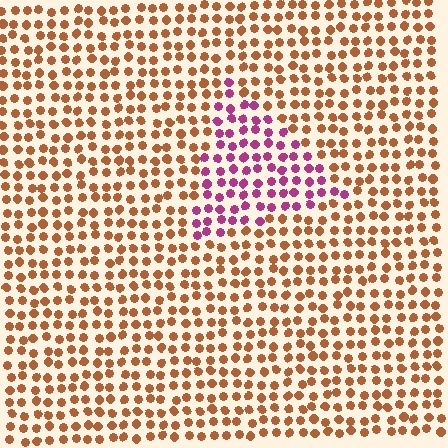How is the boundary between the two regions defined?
The boundary is defined purely by a slight shift in hue (about 62 degrees). Spacing, size, and orientation are identical on both sides.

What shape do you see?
I see a triangle.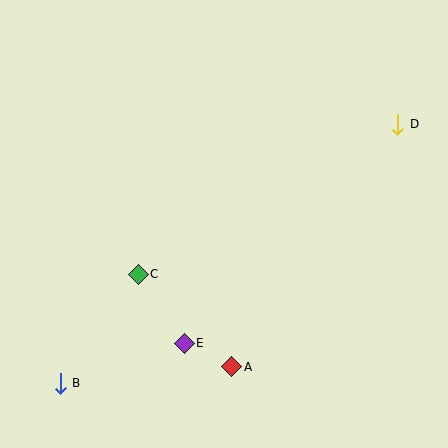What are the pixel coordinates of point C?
Point C is at (138, 274).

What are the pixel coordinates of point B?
Point B is at (60, 383).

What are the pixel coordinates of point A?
Point A is at (232, 367).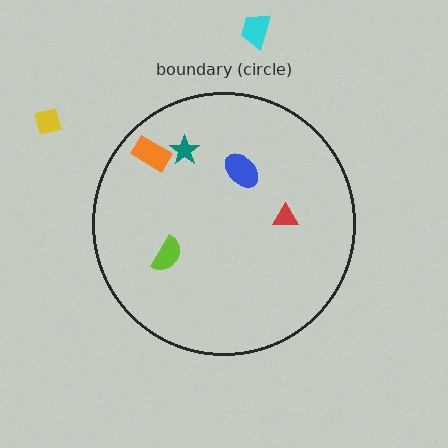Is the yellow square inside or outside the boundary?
Outside.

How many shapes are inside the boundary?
5 inside, 2 outside.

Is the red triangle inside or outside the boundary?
Inside.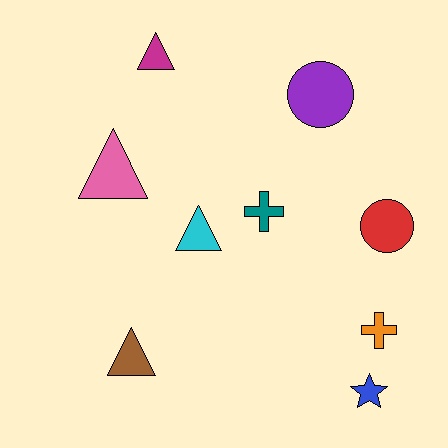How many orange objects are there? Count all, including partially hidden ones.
There is 1 orange object.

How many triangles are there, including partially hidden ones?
There are 4 triangles.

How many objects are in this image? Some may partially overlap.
There are 9 objects.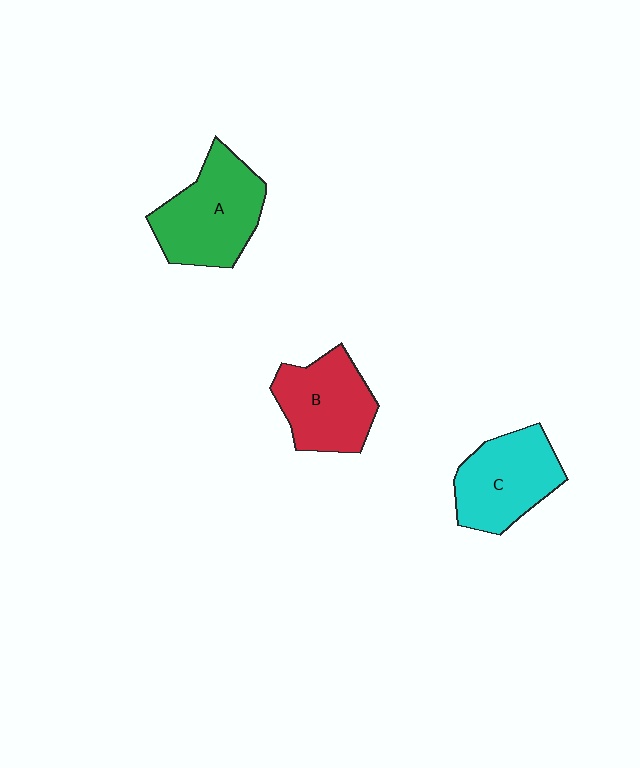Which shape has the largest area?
Shape A (green).